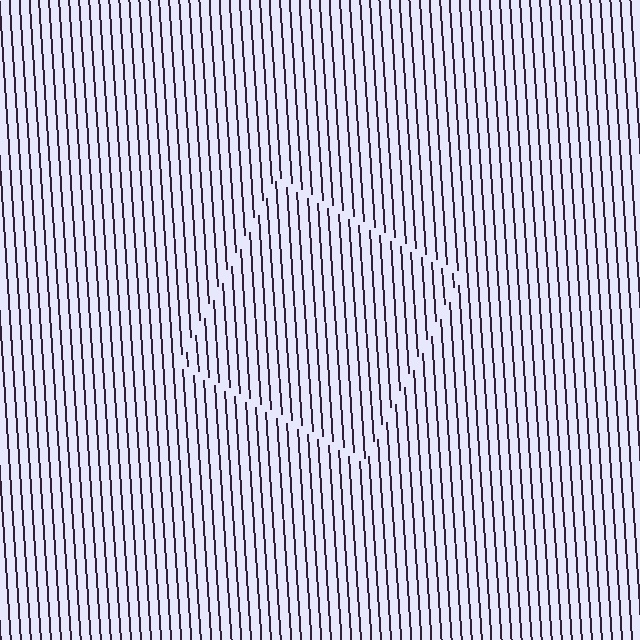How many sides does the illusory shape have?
4 sides — the line-ends trace a square.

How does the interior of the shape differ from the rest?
The interior of the shape contains the same grating, shifted by half a period — the contour is defined by the phase discontinuity where line-ends from the inner and outer gratings abut.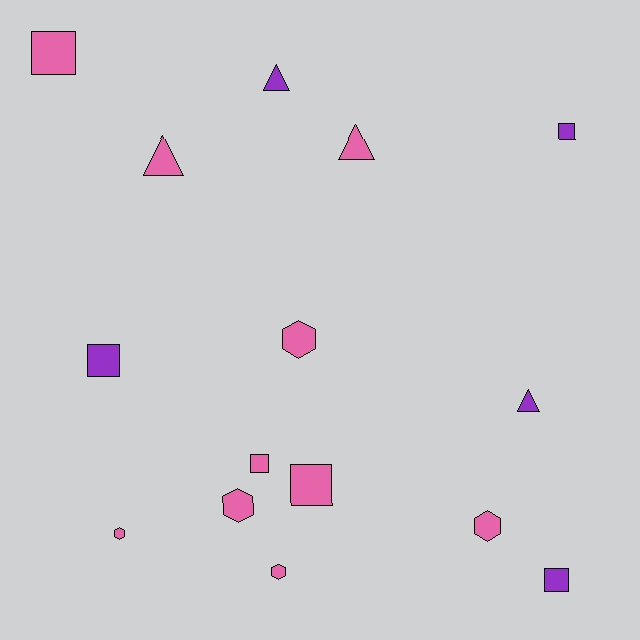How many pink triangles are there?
There are 2 pink triangles.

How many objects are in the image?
There are 15 objects.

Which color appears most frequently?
Pink, with 10 objects.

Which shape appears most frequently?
Square, with 6 objects.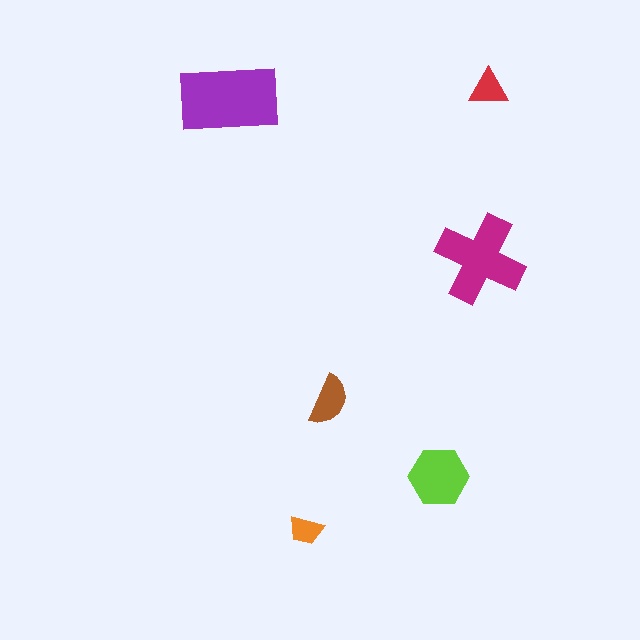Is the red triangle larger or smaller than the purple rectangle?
Smaller.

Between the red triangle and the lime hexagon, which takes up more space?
The lime hexagon.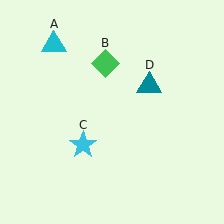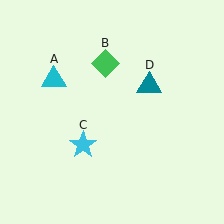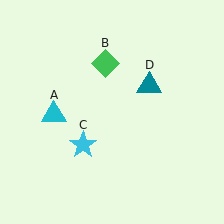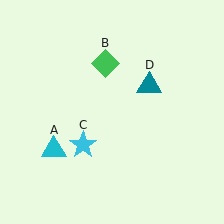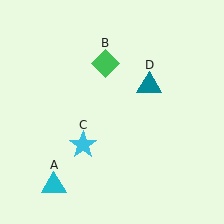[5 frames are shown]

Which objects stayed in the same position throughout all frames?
Green diamond (object B) and cyan star (object C) and teal triangle (object D) remained stationary.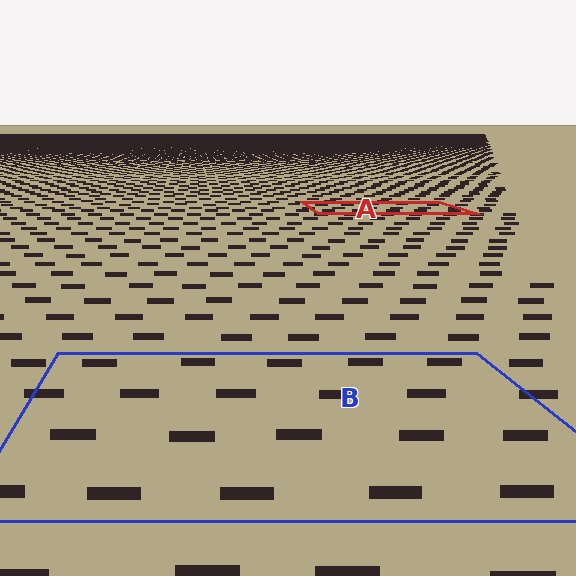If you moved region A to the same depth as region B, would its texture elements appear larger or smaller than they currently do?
They would appear larger. At a closer depth, the same texture elements are projected at a bigger on-screen size.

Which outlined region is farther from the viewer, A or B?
Region A is farther from the viewer — the texture elements inside it appear smaller and more densely packed.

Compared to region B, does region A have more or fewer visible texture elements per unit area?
Region A has more texture elements per unit area — they are packed more densely because it is farther away.